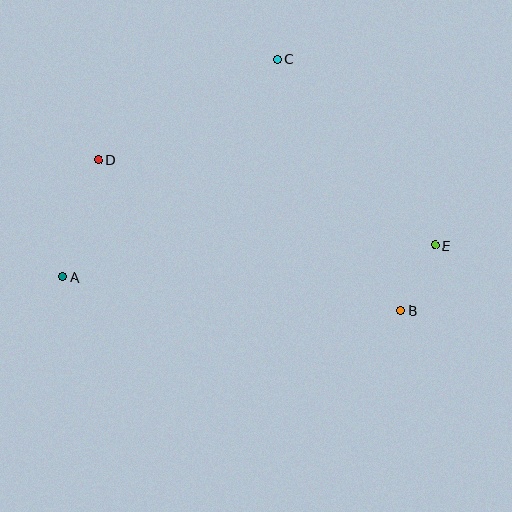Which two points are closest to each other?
Points B and E are closest to each other.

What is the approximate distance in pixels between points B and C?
The distance between B and C is approximately 280 pixels.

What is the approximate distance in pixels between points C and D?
The distance between C and D is approximately 206 pixels.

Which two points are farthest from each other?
Points A and E are farthest from each other.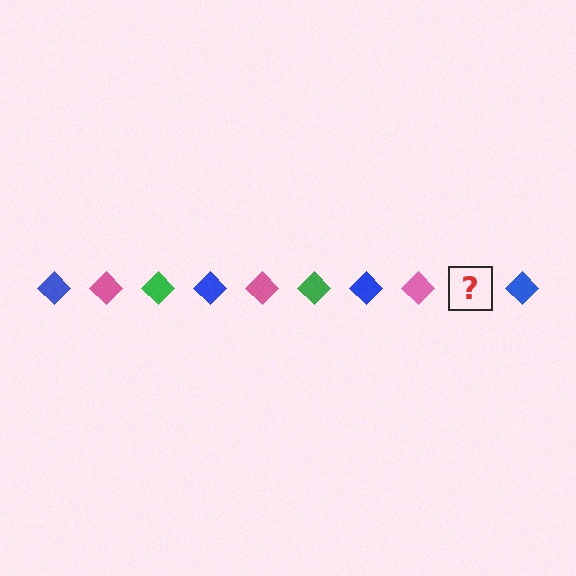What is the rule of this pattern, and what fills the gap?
The rule is that the pattern cycles through blue, pink, green diamonds. The gap should be filled with a green diamond.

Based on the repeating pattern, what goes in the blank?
The blank should be a green diamond.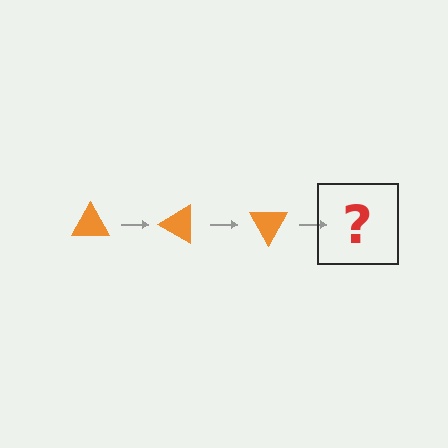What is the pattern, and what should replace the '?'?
The pattern is that the triangle rotates 30 degrees each step. The '?' should be an orange triangle rotated 90 degrees.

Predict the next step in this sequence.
The next step is an orange triangle rotated 90 degrees.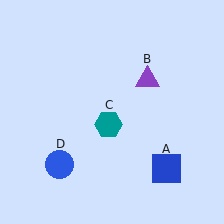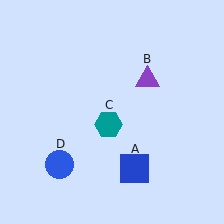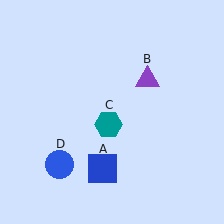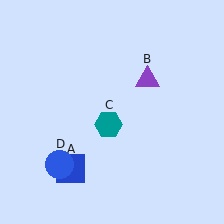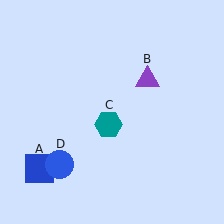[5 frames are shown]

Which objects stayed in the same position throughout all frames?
Purple triangle (object B) and teal hexagon (object C) and blue circle (object D) remained stationary.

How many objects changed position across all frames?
1 object changed position: blue square (object A).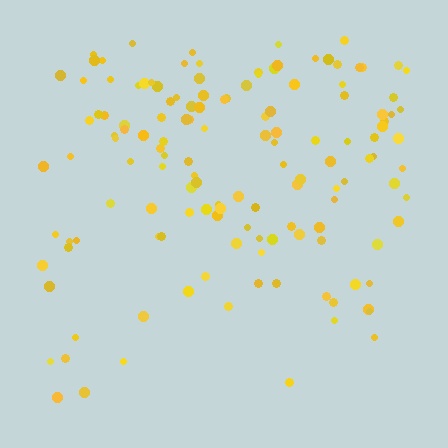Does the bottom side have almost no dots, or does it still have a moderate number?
Still a moderate number, just noticeably fewer than the top.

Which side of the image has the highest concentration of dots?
The top.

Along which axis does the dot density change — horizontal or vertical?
Vertical.